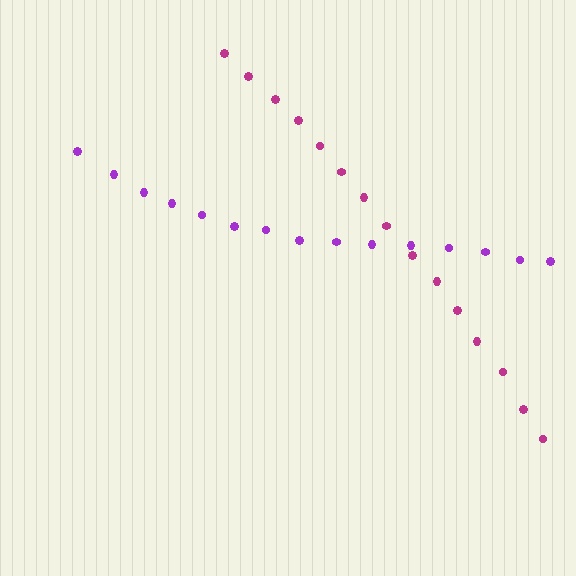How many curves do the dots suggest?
There are 2 distinct paths.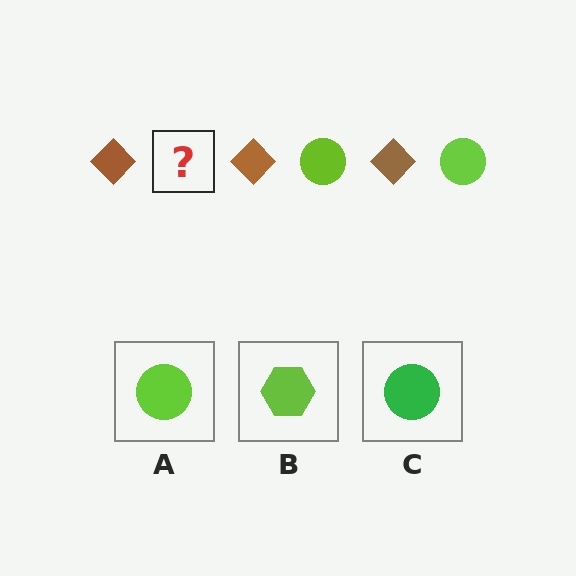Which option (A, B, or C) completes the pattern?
A.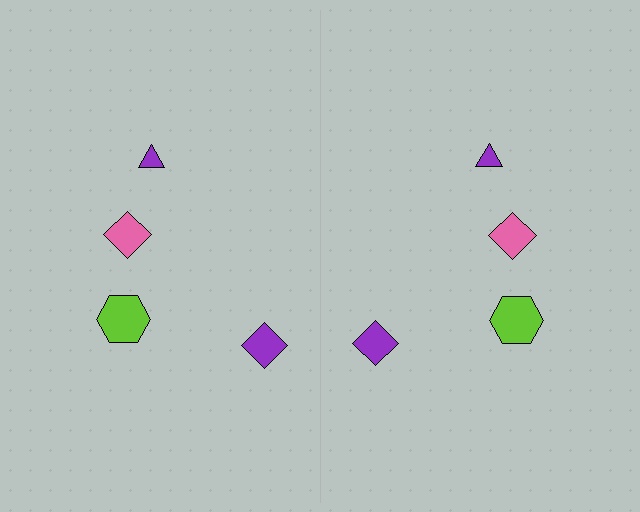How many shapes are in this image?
There are 8 shapes in this image.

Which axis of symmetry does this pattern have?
The pattern has a vertical axis of symmetry running through the center of the image.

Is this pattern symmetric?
Yes, this pattern has bilateral (reflection) symmetry.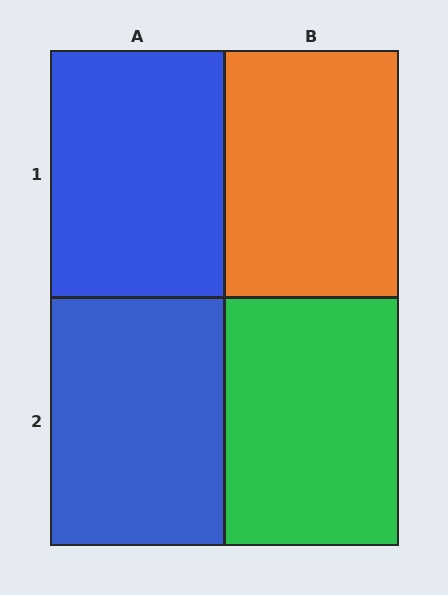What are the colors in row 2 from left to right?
Blue, green.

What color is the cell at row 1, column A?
Blue.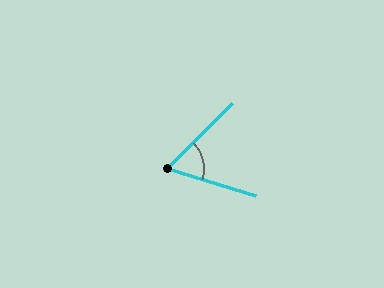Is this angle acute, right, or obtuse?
It is acute.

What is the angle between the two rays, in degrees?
Approximately 61 degrees.